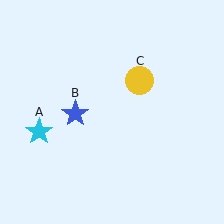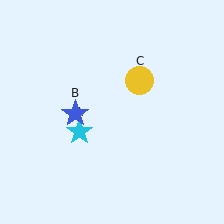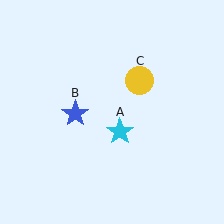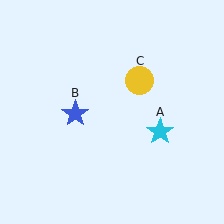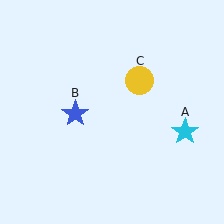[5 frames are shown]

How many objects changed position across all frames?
1 object changed position: cyan star (object A).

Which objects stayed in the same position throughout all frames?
Blue star (object B) and yellow circle (object C) remained stationary.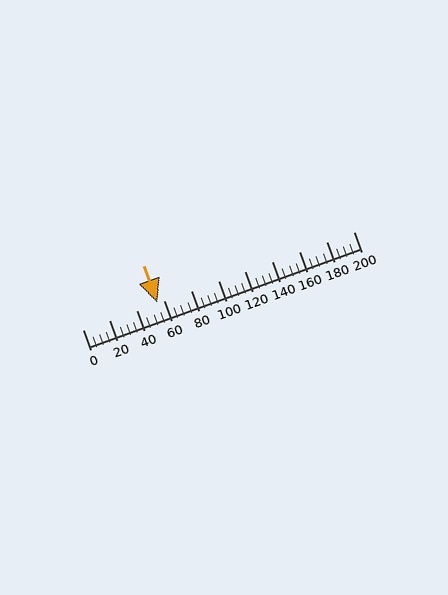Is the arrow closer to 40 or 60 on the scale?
The arrow is closer to 60.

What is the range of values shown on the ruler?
The ruler shows values from 0 to 200.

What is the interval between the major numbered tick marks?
The major tick marks are spaced 20 units apart.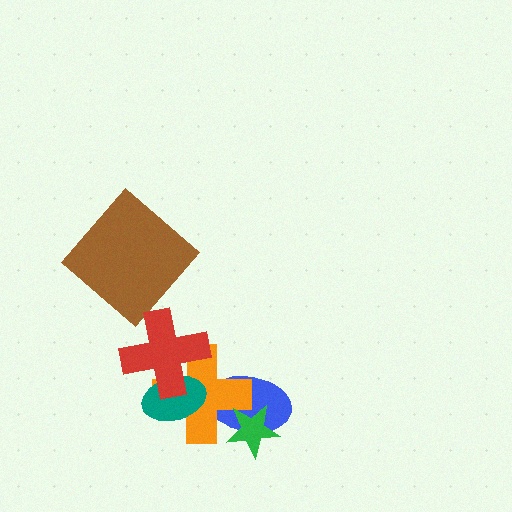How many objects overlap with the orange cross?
4 objects overlap with the orange cross.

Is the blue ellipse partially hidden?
Yes, it is partially covered by another shape.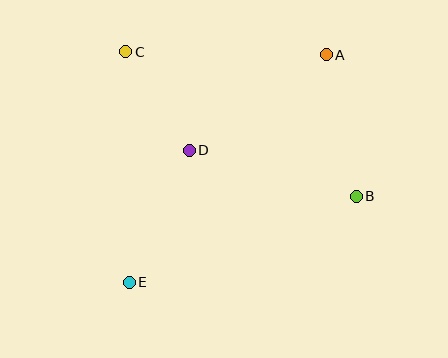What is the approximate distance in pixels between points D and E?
The distance between D and E is approximately 145 pixels.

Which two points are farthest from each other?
Points A and E are farthest from each other.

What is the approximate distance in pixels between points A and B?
The distance between A and B is approximately 144 pixels.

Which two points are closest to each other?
Points C and D are closest to each other.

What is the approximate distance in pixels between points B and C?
The distance between B and C is approximately 272 pixels.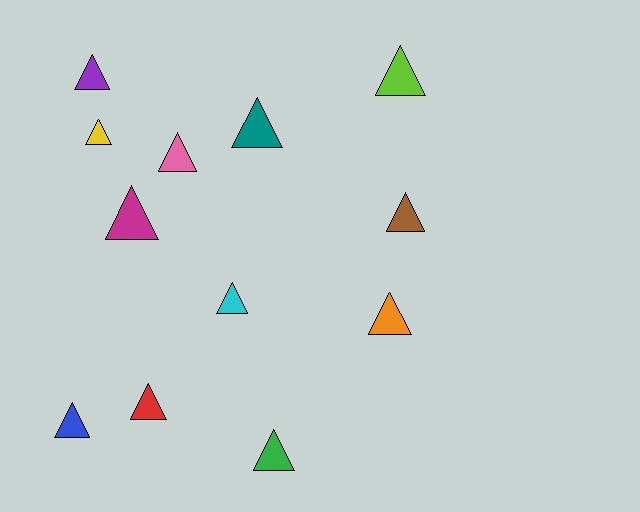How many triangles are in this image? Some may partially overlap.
There are 12 triangles.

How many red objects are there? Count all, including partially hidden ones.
There is 1 red object.